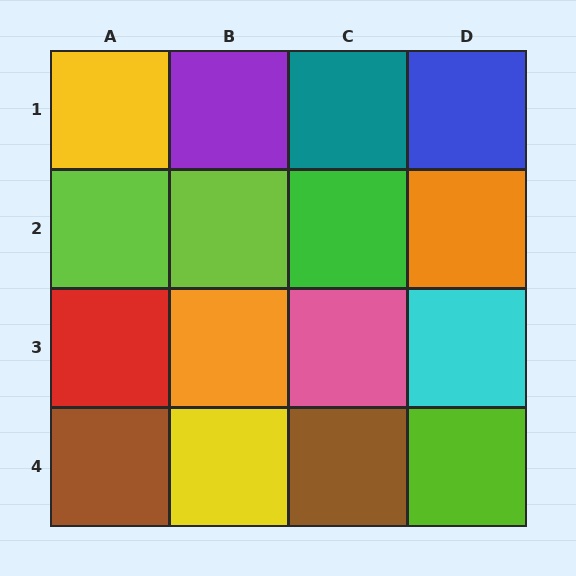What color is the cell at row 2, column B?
Lime.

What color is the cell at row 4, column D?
Lime.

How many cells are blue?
1 cell is blue.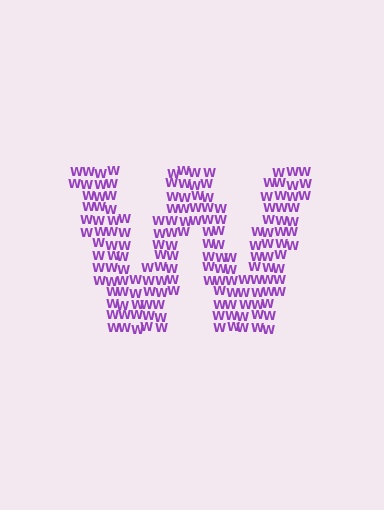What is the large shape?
The large shape is the letter W.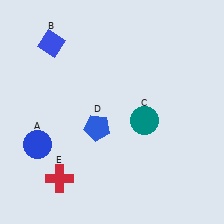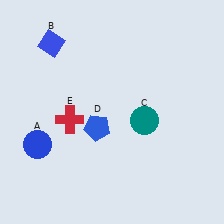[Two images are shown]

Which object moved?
The red cross (E) moved up.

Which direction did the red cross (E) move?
The red cross (E) moved up.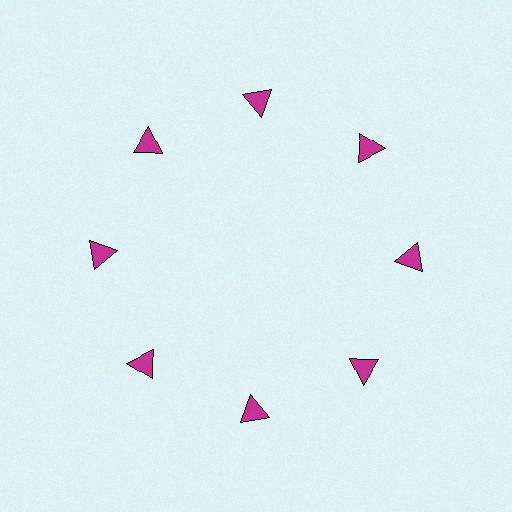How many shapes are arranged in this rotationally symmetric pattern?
There are 8 shapes, arranged in 8 groups of 1.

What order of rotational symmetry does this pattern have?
This pattern has 8-fold rotational symmetry.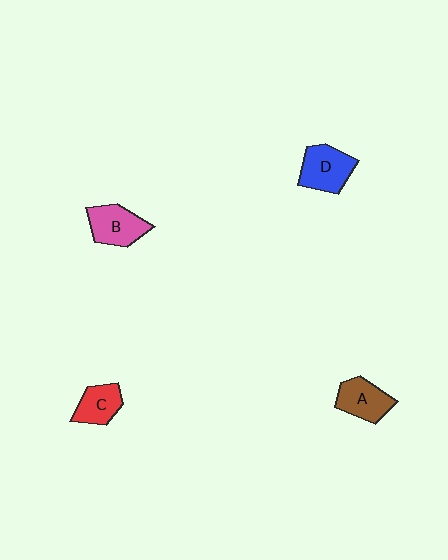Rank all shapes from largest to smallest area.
From largest to smallest: D (blue), B (pink), A (brown), C (red).